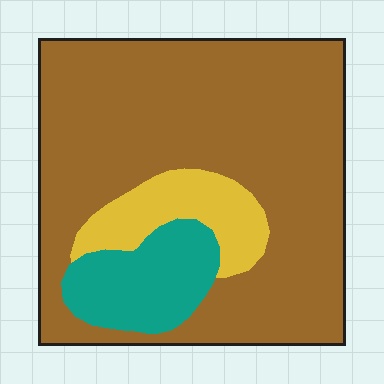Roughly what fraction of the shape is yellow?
Yellow takes up about one eighth (1/8) of the shape.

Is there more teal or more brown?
Brown.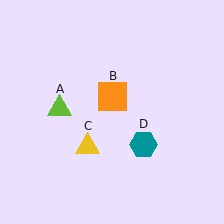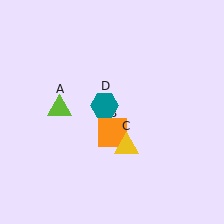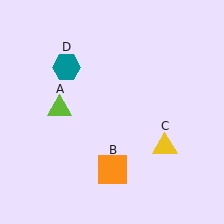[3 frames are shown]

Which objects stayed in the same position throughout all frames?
Lime triangle (object A) remained stationary.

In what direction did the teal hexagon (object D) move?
The teal hexagon (object D) moved up and to the left.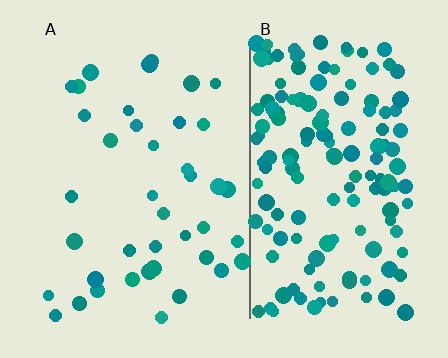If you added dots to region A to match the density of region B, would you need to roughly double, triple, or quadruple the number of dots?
Approximately quadruple.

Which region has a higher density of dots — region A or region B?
B (the right).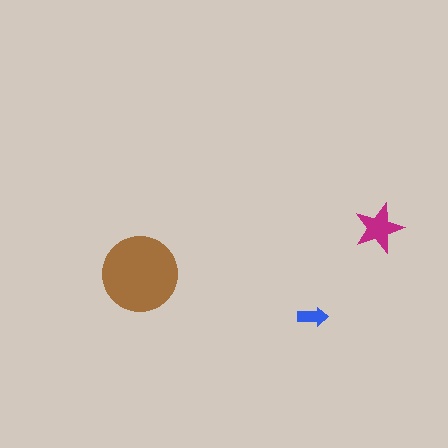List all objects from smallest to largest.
The blue arrow, the magenta star, the brown circle.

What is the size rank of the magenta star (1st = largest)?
2nd.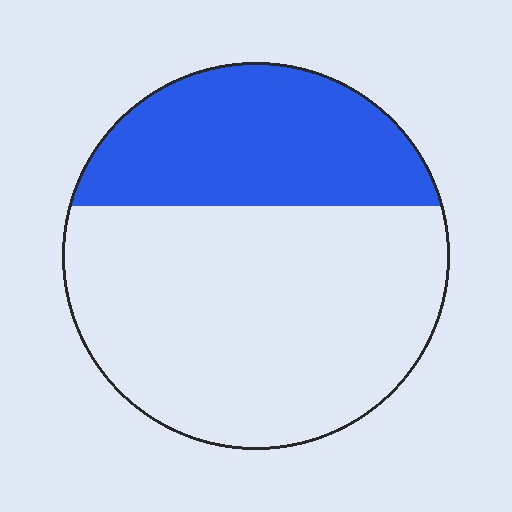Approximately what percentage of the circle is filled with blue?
Approximately 35%.